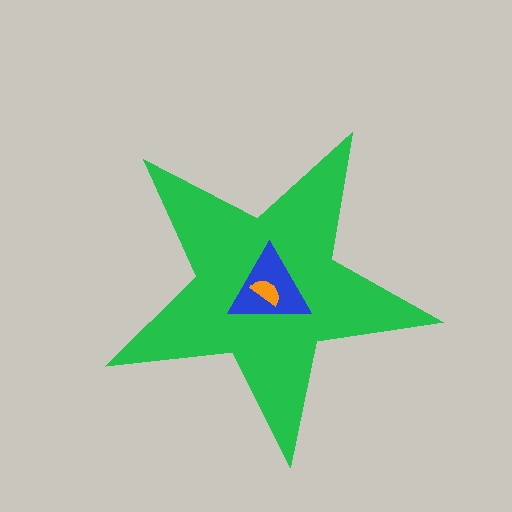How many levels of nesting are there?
3.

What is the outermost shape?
The green star.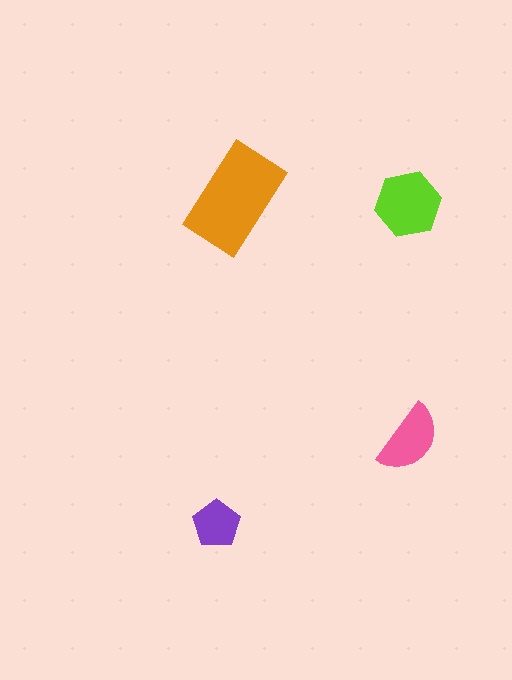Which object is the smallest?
The purple pentagon.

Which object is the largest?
The orange rectangle.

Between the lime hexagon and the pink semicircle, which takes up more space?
The lime hexagon.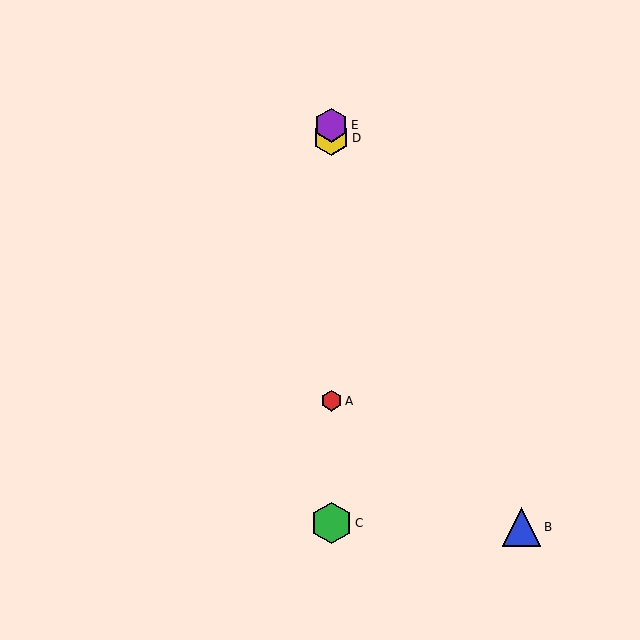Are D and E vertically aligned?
Yes, both are at x≈331.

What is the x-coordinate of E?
Object E is at x≈331.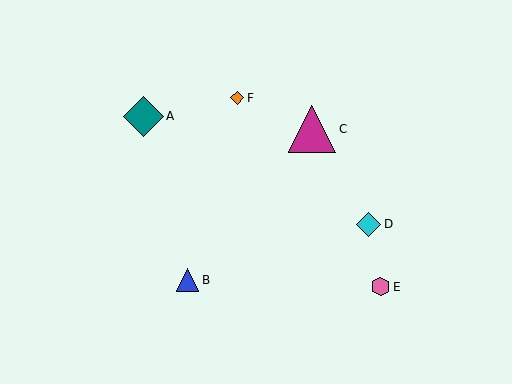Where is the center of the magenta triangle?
The center of the magenta triangle is at (312, 129).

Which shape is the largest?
The magenta triangle (labeled C) is the largest.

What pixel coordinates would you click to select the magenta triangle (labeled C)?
Click at (312, 129) to select the magenta triangle C.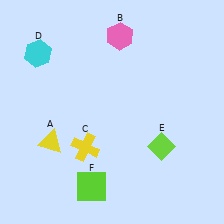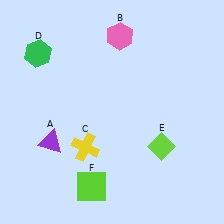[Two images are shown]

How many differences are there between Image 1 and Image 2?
There are 2 differences between the two images.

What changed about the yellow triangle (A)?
In Image 1, A is yellow. In Image 2, it changed to purple.